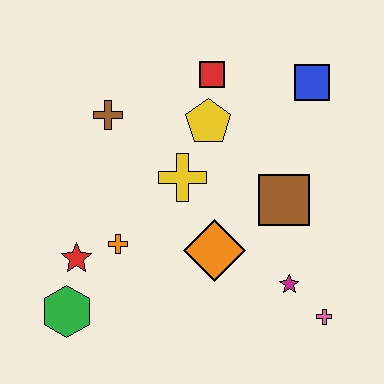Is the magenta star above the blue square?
No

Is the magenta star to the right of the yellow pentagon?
Yes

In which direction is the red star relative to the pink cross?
The red star is to the left of the pink cross.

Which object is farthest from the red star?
The blue square is farthest from the red star.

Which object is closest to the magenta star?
The pink cross is closest to the magenta star.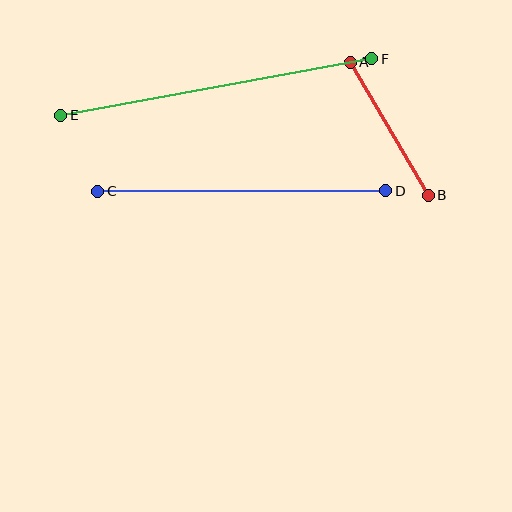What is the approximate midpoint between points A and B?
The midpoint is at approximately (389, 129) pixels.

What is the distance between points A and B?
The distance is approximately 154 pixels.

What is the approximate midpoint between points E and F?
The midpoint is at approximately (216, 87) pixels.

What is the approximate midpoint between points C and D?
The midpoint is at approximately (242, 191) pixels.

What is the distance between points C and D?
The distance is approximately 288 pixels.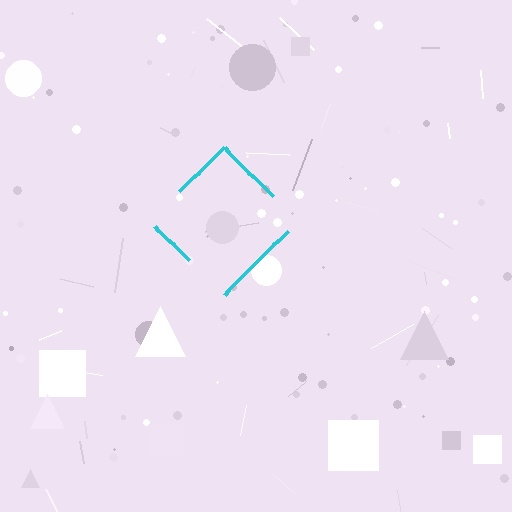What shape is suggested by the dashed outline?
The dashed outline suggests a diamond.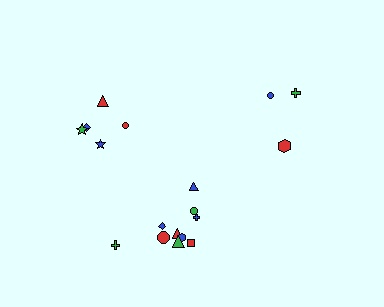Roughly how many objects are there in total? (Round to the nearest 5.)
Roughly 20 objects in total.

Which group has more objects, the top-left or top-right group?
The top-left group.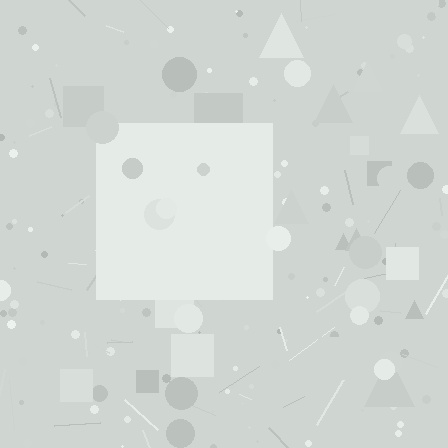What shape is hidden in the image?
A square is hidden in the image.